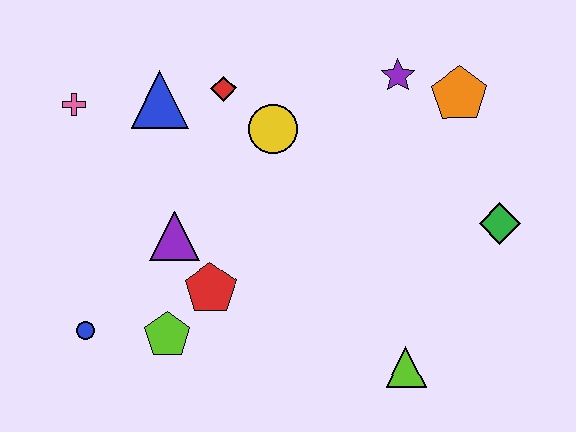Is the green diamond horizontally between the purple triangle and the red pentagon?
No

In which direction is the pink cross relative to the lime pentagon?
The pink cross is above the lime pentagon.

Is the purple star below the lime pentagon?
No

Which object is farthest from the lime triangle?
The pink cross is farthest from the lime triangle.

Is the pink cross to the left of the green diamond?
Yes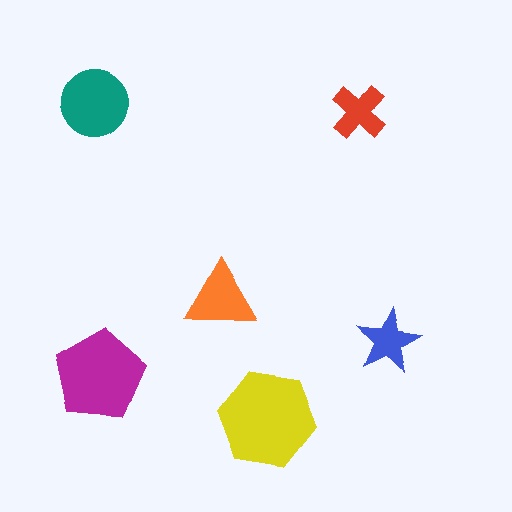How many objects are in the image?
There are 6 objects in the image.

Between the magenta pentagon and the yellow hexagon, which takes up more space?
The yellow hexagon.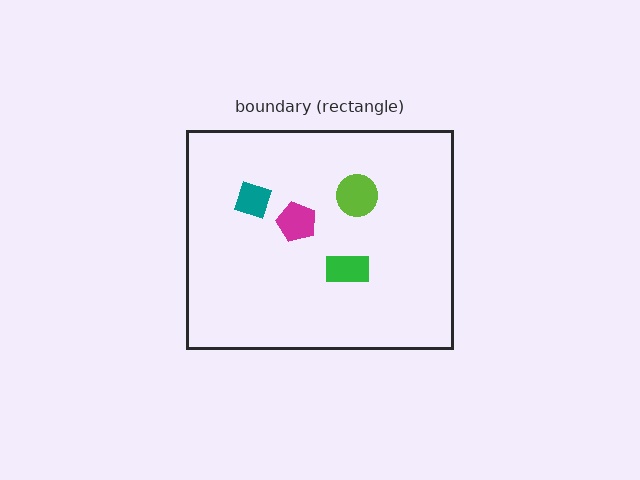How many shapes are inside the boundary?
4 inside, 0 outside.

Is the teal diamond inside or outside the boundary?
Inside.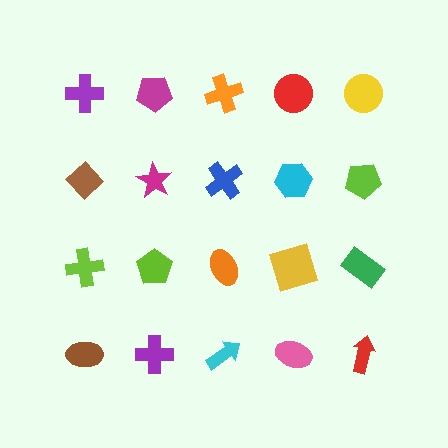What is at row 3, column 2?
A lime pentagon.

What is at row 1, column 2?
A magenta pentagon.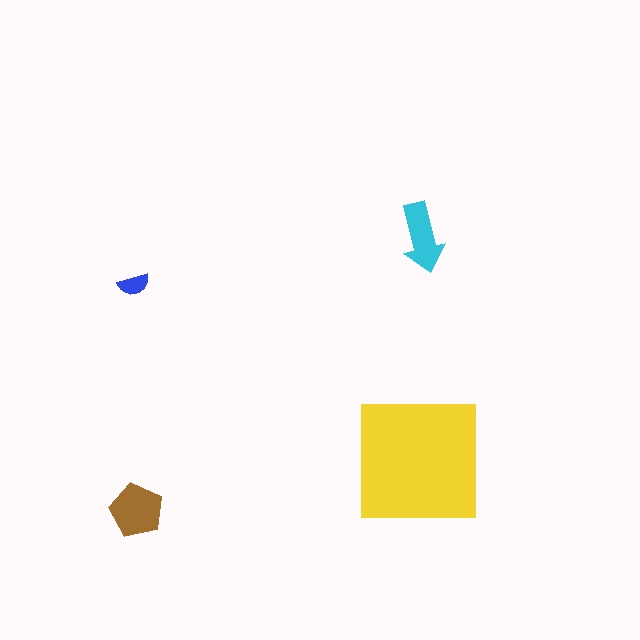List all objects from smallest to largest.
The blue semicircle, the cyan arrow, the brown pentagon, the yellow square.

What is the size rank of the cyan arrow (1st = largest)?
3rd.